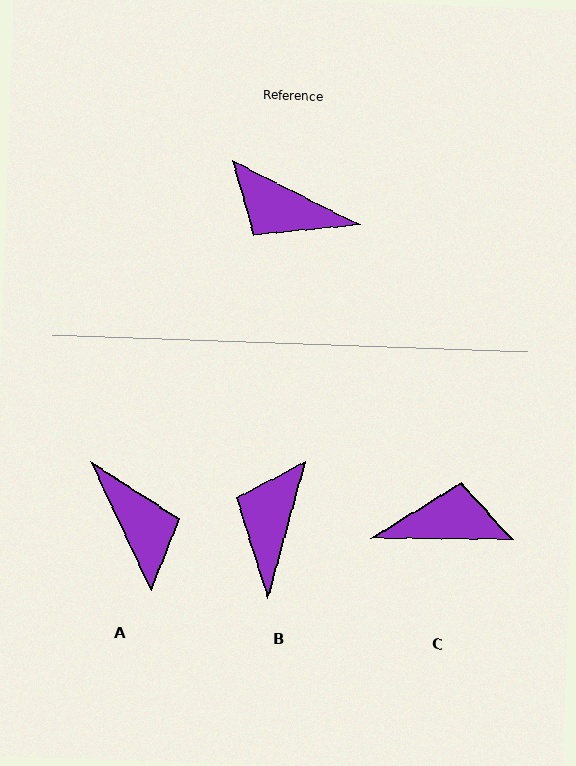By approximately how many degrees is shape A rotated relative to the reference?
Approximately 142 degrees counter-clockwise.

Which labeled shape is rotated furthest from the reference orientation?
C, about 154 degrees away.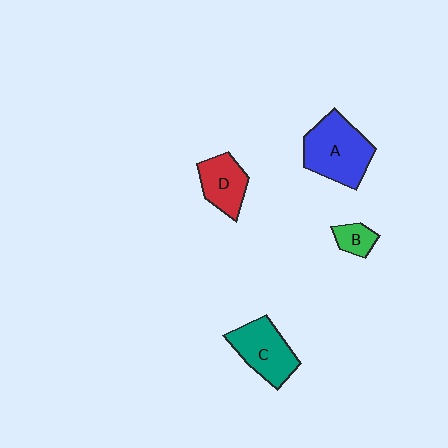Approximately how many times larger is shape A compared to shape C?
Approximately 1.3 times.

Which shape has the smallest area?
Shape B (green).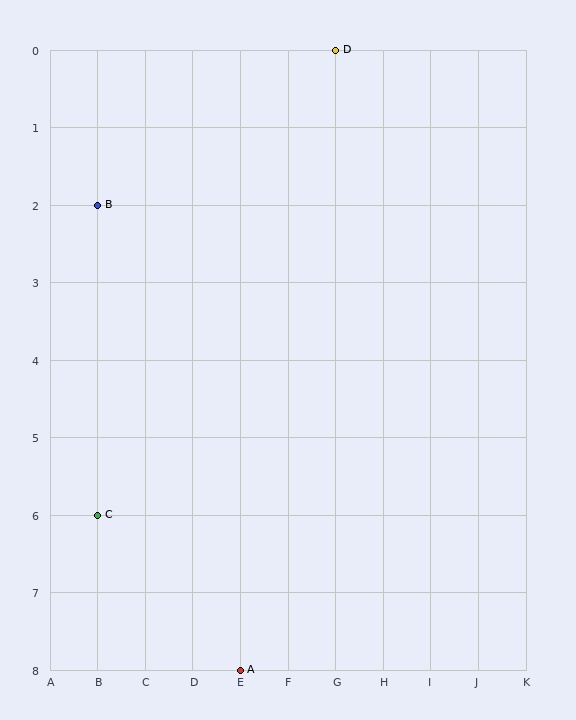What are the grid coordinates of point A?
Point A is at grid coordinates (E, 8).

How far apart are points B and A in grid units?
Points B and A are 3 columns and 6 rows apart (about 6.7 grid units diagonally).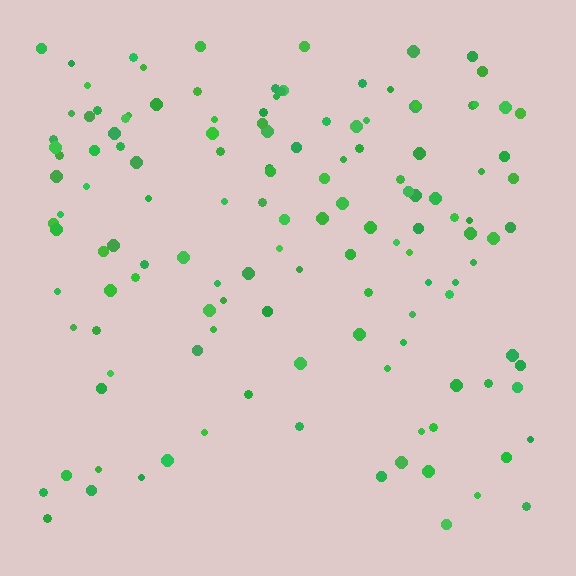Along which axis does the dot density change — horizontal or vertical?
Vertical.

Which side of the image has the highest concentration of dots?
The top.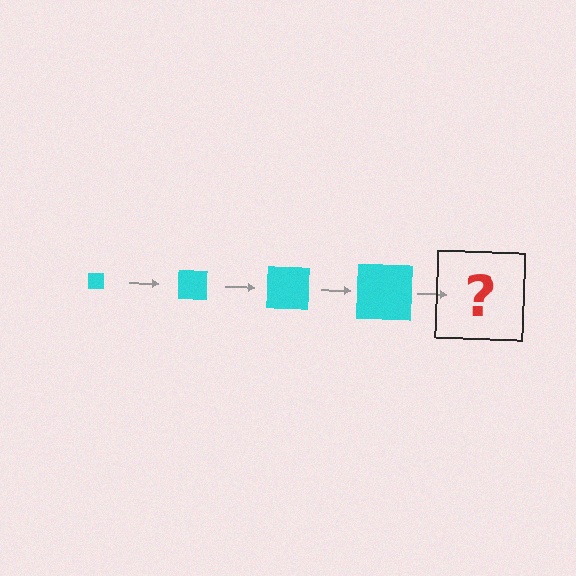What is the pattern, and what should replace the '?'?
The pattern is that the square gets progressively larger each step. The '?' should be a cyan square, larger than the previous one.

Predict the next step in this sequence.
The next step is a cyan square, larger than the previous one.